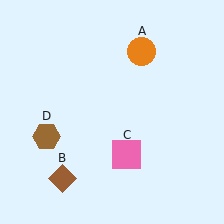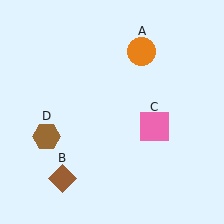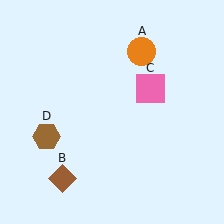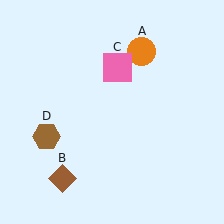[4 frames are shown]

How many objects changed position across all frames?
1 object changed position: pink square (object C).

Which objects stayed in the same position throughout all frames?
Orange circle (object A) and brown diamond (object B) and brown hexagon (object D) remained stationary.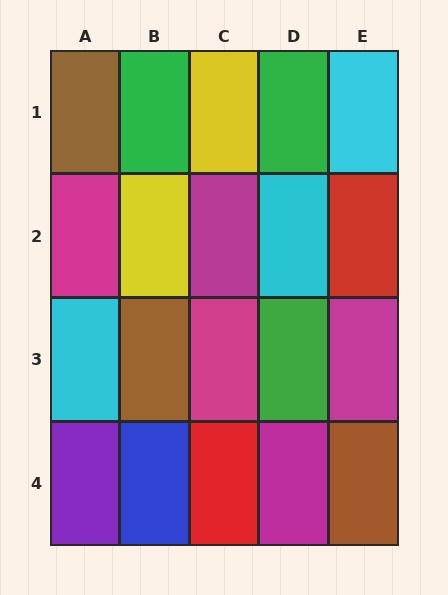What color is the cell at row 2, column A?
Magenta.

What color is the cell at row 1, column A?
Brown.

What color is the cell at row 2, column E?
Red.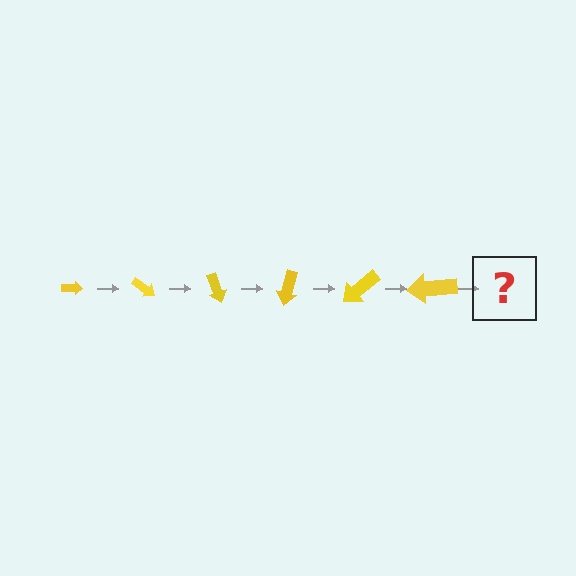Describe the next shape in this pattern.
It should be an arrow, larger than the previous one and rotated 210 degrees from the start.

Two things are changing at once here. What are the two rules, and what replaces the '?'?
The two rules are that the arrow grows larger each step and it rotates 35 degrees each step. The '?' should be an arrow, larger than the previous one and rotated 210 degrees from the start.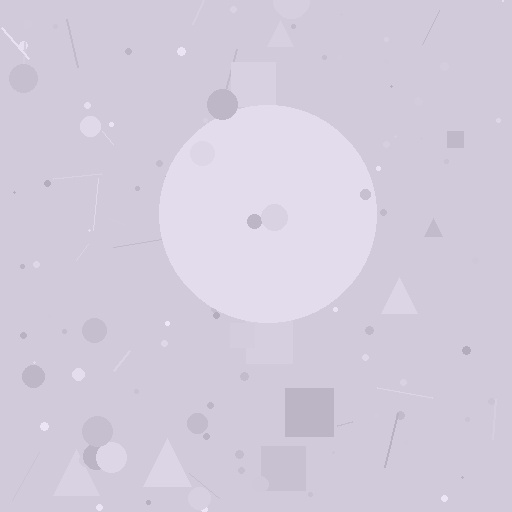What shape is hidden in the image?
A circle is hidden in the image.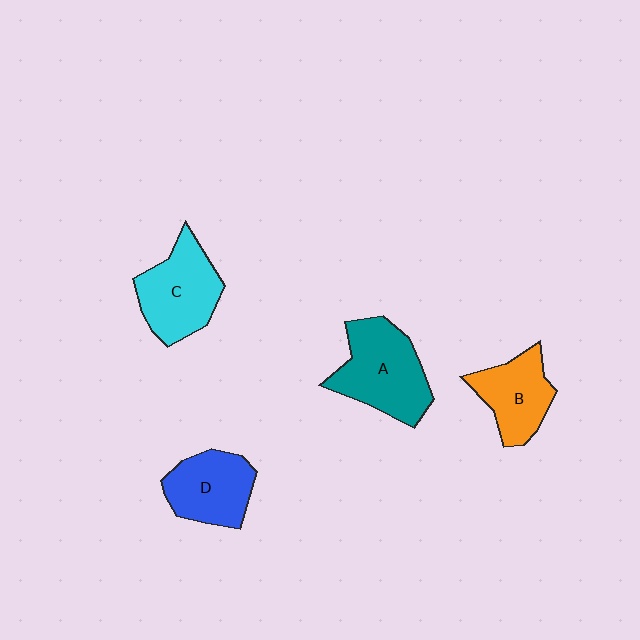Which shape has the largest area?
Shape A (teal).